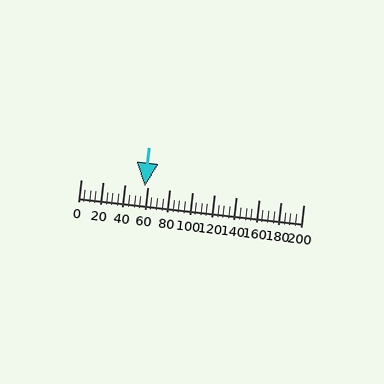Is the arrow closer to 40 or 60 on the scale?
The arrow is closer to 60.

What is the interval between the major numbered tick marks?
The major tick marks are spaced 20 units apart.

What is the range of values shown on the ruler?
The ruler shows values from 0 to 200.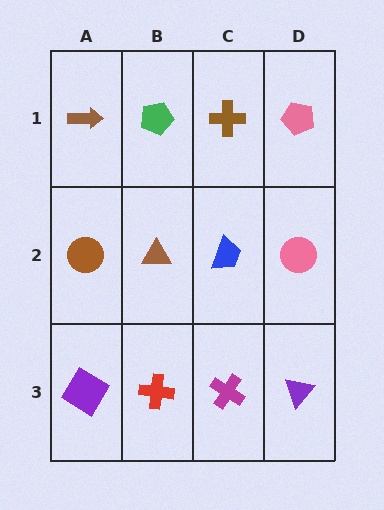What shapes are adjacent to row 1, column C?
A blue trapezoid (row 2, column C), a green pentagon (row 1, column B), a pink pentagon (row 1, column D).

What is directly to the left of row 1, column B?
A brown arrow.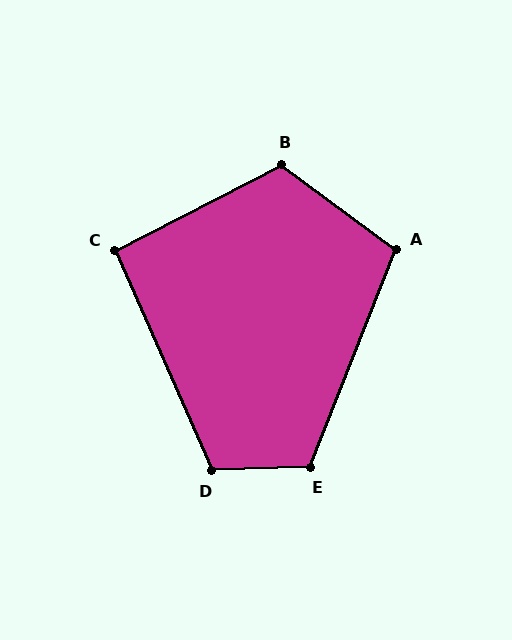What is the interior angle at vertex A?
Approximately 105 degrees (obtuse).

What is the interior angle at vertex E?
Approximately 113 degrees (obtuse).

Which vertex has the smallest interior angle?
C, at approximately 94 degrees.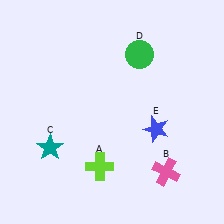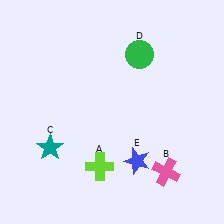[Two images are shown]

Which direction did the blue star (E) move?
The blue star (E) moved down.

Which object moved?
The blue star (E) moved down.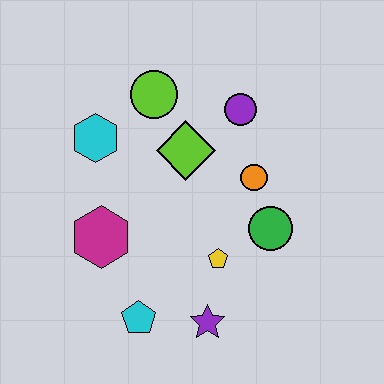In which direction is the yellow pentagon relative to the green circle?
The yellow pentagon is to the left of the green circle.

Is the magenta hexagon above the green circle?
No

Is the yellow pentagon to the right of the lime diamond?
Yes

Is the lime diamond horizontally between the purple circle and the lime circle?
Yes